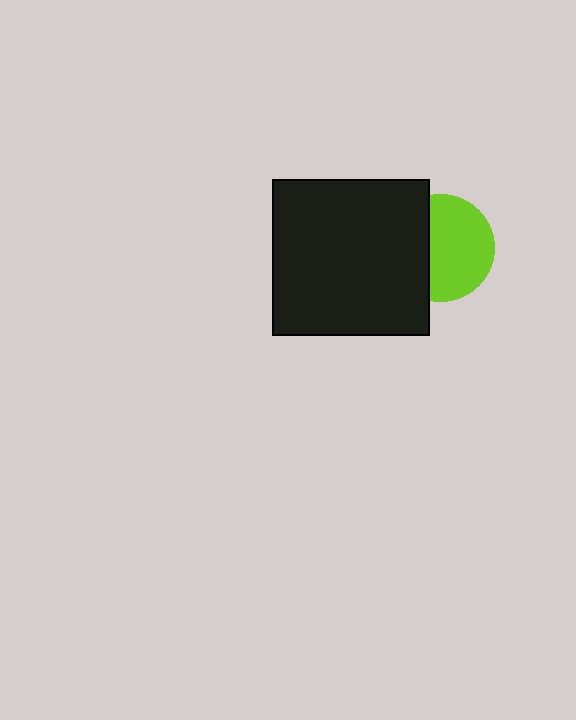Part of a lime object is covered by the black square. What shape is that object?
It is a circle.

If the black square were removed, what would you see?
You would see the complete lime circle.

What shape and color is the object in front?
The object in front is a black square.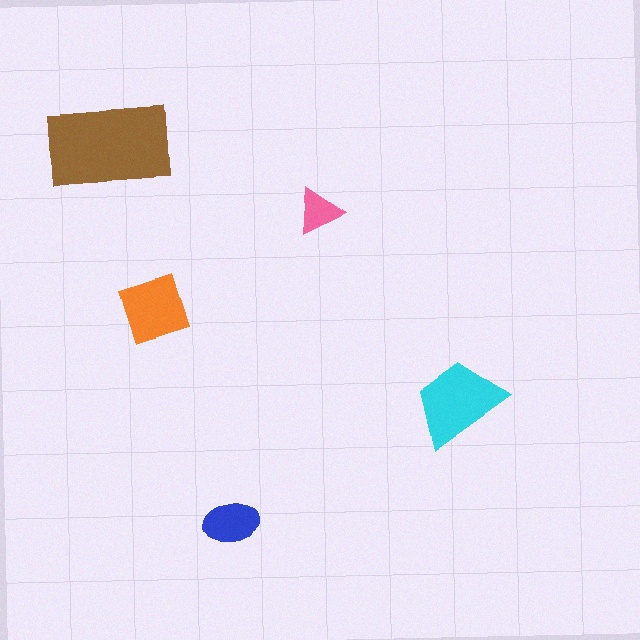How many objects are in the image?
There are 5 objects in the image.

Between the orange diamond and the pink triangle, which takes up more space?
The orange diamond.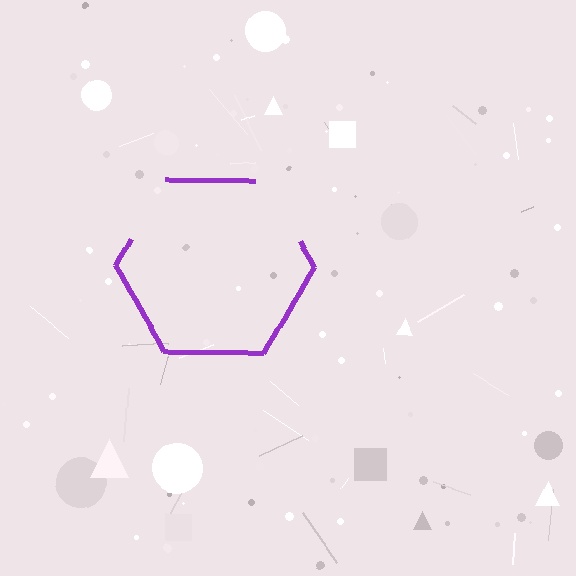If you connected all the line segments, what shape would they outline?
They would outline a hexagon.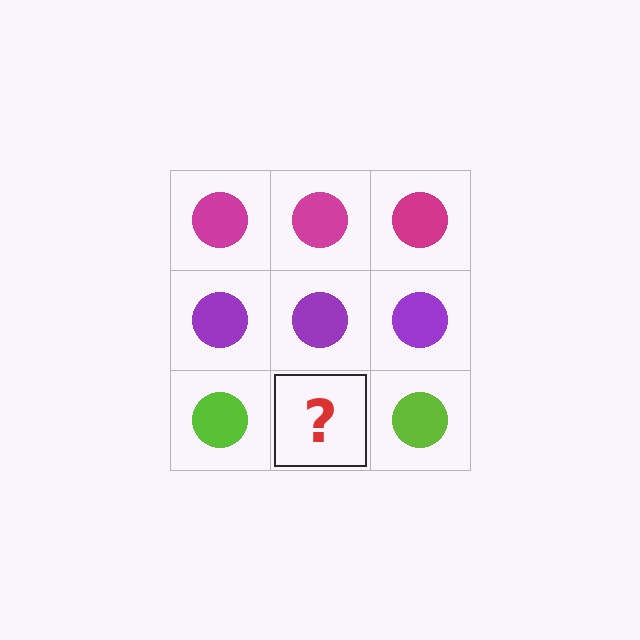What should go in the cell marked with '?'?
The missing cell should contain a lime circle.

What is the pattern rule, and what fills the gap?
The rule is that each row has a consistent color. The gap should be filled with a lime circle.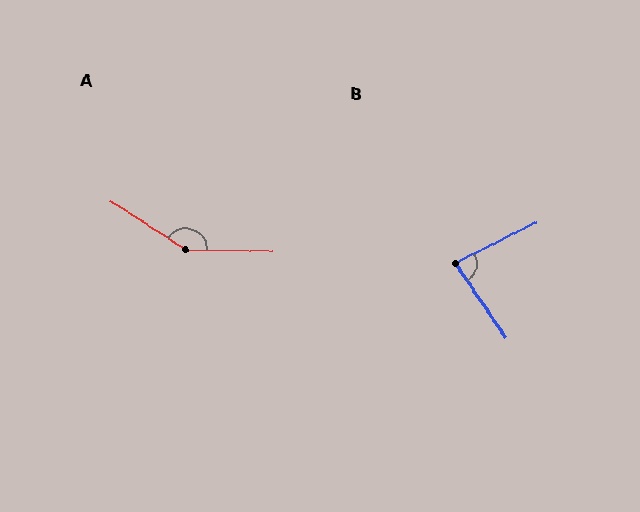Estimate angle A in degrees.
Approximately 147 degrees.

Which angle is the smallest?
B, at approximately 82 degrees.